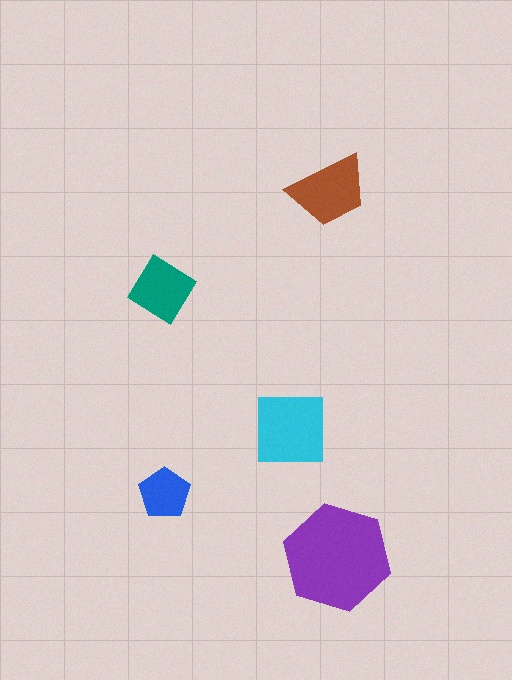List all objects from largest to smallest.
The purple hexagon, the cyan square, the brown trapezoid, the teal diamond, the blue pentagon.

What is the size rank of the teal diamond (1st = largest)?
4th.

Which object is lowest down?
The purple hexagon is bottommost.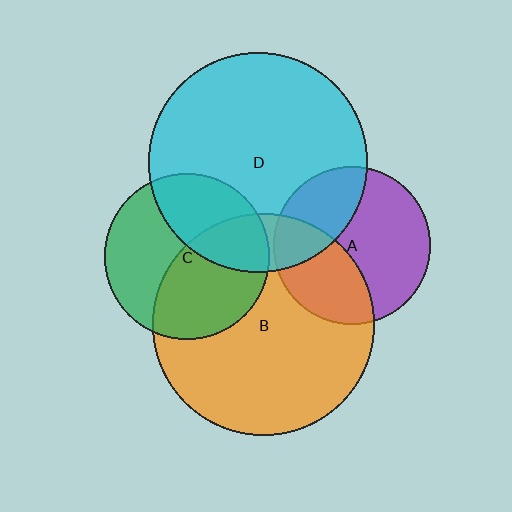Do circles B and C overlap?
Yes.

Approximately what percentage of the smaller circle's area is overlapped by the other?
Approximately 50%.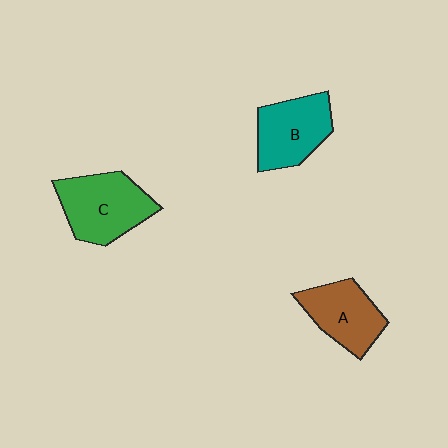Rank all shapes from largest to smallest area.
From largest to smallest: C (green), B (teal), A (brown).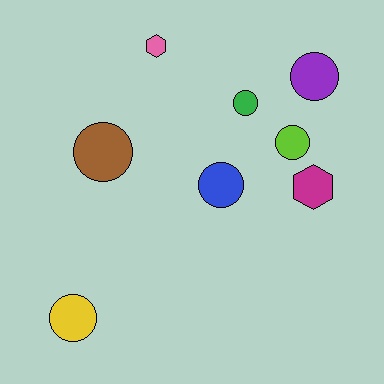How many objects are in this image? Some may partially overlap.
There are 8 objects.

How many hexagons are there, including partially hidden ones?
There are 2 hexagons.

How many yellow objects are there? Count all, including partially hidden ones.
There is 1 yellow object.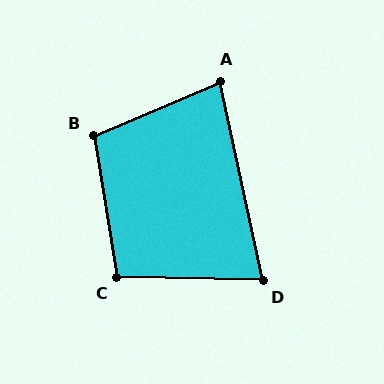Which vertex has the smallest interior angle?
D, at approximately 77 degrees.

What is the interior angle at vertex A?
Approximately 79 degrees (acute).